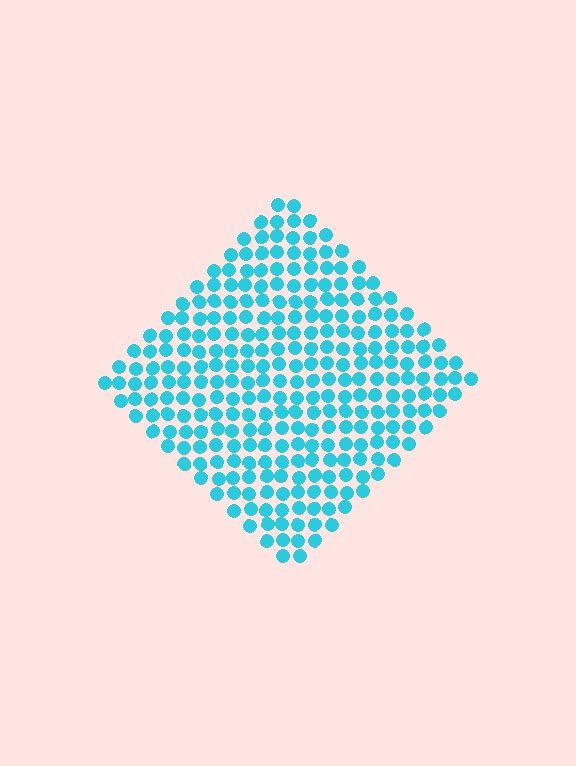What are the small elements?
The small elements are circles.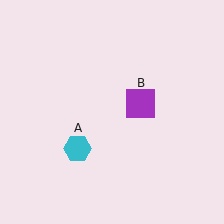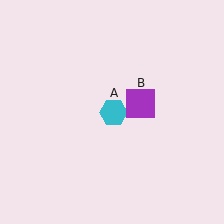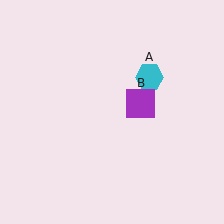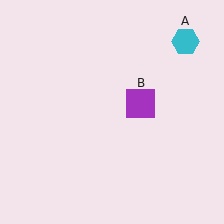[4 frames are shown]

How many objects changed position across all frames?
1 object changed position: cyan hexagon (object A).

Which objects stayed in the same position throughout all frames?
Purple square (object B) remained stationary.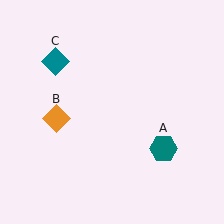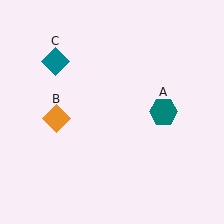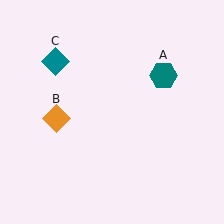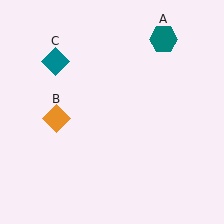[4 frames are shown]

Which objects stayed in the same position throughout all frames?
Orange diamond (object B) and teal diamond (object C) remained stationary.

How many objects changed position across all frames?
1 object changed position: teal hexagon (object A).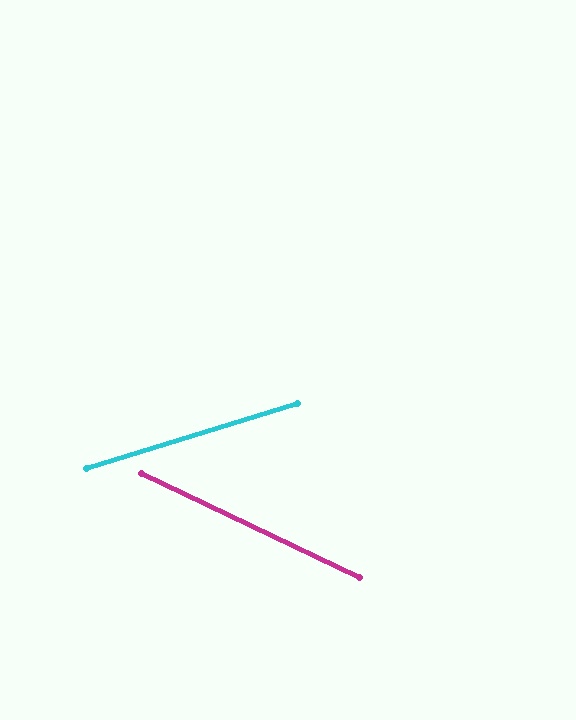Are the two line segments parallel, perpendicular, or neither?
Neither parallel nor perpendicular — they differ by about 43°.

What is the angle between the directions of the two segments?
Approximately 43 degrees.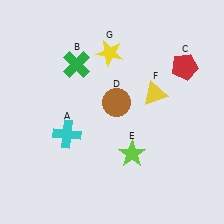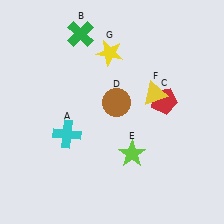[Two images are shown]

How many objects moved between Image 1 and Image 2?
2 objects moved between the two images.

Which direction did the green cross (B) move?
The green cross (B) moved up.